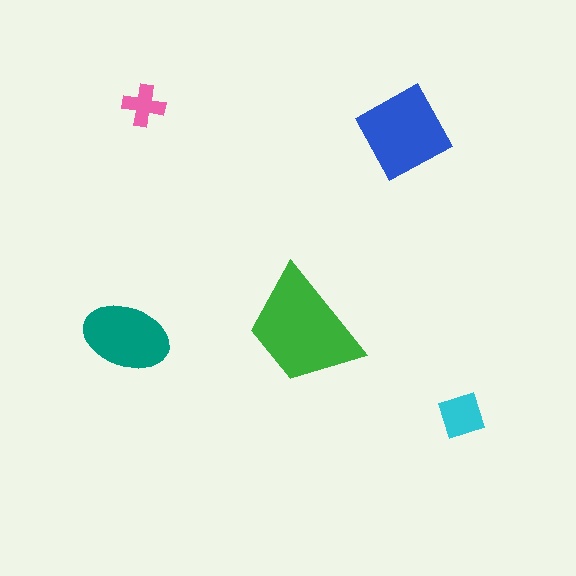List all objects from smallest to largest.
The pink cross, the cyan diamond, the teal ellipse, the blue square, the green trapezoid.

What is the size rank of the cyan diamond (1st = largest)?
4th.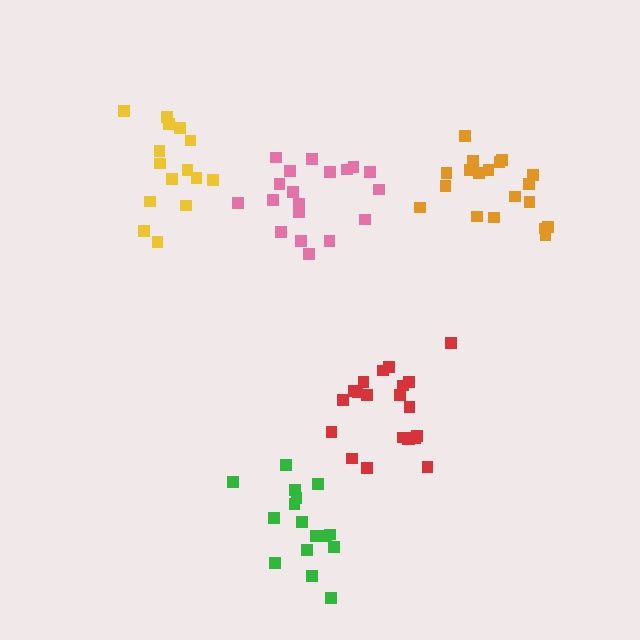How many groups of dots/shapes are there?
There are 5 groups.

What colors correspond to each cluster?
The clusters are colored: pink, orange, green, yellow, red.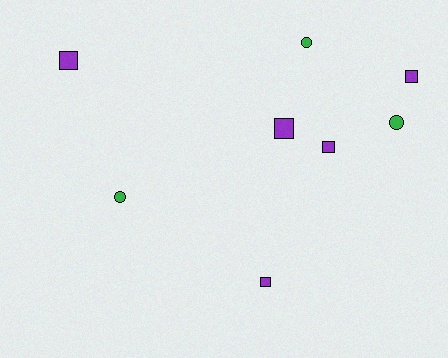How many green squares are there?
There are no green squares.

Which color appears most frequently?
Purple, with 5 objects.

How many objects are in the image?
There are 8 objects.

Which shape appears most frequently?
Square, with 5 objects.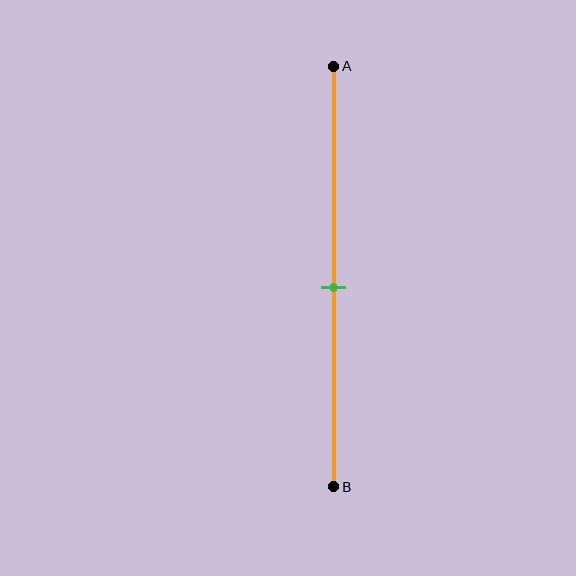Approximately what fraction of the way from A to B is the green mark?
The green mark is approximately 55% of the way from A to B.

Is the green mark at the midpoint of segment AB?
Yes, the mark is approximately at the midpoint.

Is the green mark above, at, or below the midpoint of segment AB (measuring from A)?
The green mark is approximately at the midpoint of segment AB.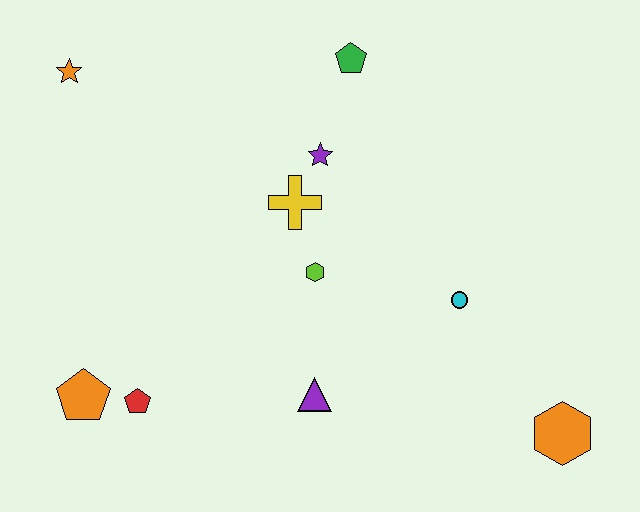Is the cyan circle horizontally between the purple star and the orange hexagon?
Yes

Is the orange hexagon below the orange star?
Yes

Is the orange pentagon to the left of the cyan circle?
Yes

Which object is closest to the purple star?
The yellow cross is closest to the purple star.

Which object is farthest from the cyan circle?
The orange star is farthest from the cyan circle.